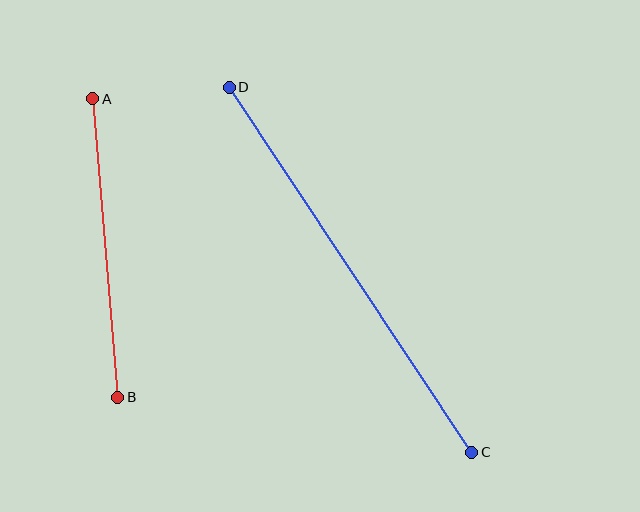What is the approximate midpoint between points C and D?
The midpoint is at approximately (351, 270) pixels.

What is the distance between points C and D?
The distance is approximately 438 pixels.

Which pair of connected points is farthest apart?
Points C and D are farthest apart.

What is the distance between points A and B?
The distance is approximately 300 pixels.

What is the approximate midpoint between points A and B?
The midpoint is at approximately (105, 248) pixels.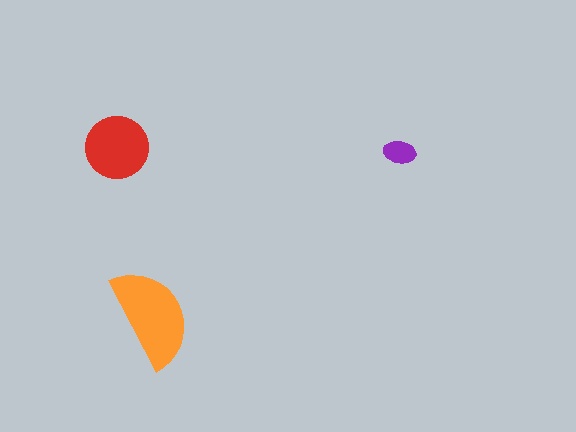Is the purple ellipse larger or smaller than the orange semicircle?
Smaller.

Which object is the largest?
The orange semicircle.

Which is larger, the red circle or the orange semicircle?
The orange semicircle.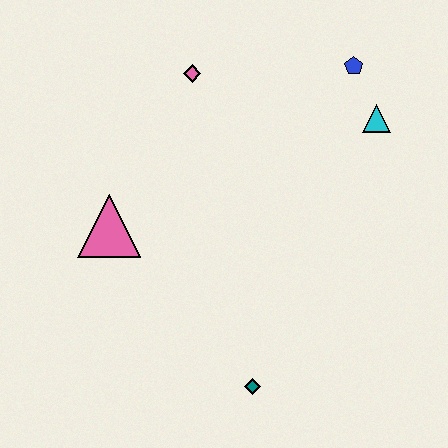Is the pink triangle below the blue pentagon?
Yes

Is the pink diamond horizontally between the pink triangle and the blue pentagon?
Yes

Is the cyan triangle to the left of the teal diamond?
No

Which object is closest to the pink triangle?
The pink diamond is closest to the pink triangle.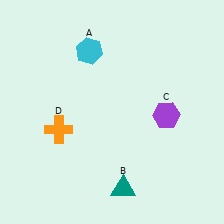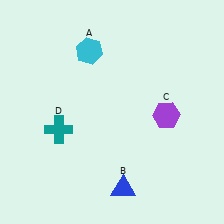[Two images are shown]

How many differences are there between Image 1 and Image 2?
There are 2 differences between the two images.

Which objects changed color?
B changed from teal to blue. D changed from orange to teal.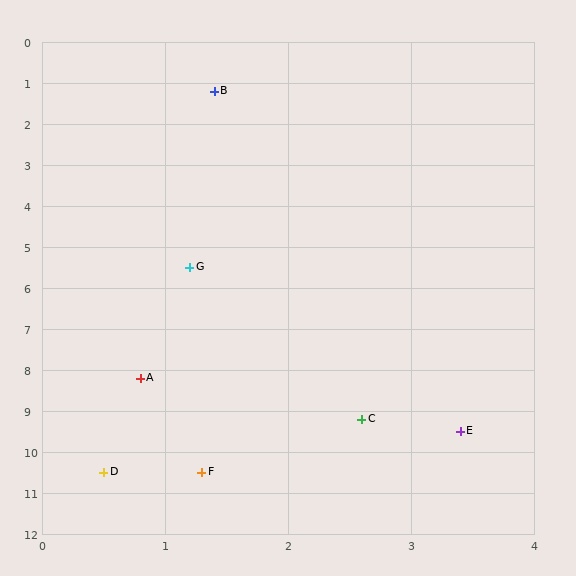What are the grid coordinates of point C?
Point C is at approximately (2.6, 9.2).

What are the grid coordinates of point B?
Point B is at approximately (1.4, 1.2).